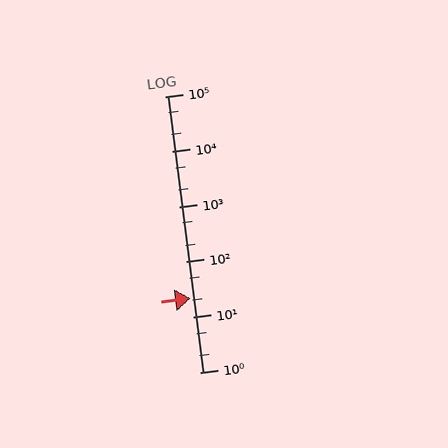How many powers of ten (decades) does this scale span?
The scale spans 5 decades, from 1 to 100000.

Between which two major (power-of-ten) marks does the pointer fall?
The pointer is between 10 and 100.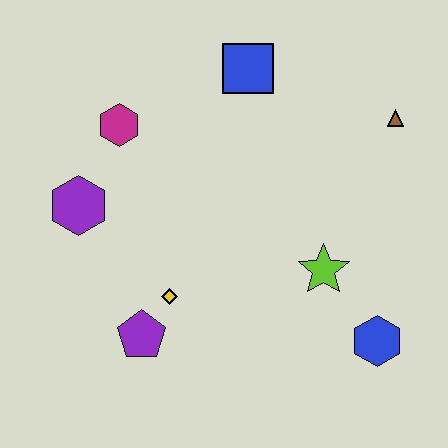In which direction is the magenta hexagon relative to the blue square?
The magenta hexagon is to the left of the blue square.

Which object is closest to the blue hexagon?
The lime star is closest to the blue hexagon.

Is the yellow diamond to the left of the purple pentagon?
No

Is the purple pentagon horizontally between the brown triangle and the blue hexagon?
No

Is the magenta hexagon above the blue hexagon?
Yes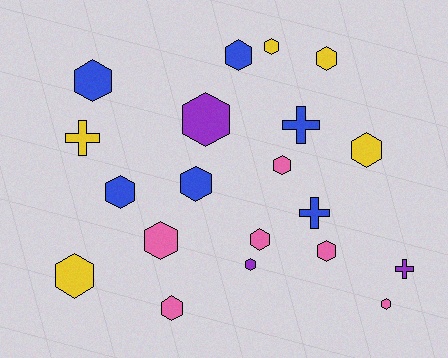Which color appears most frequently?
Blue, with 6 objects.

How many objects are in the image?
There are 20 objects.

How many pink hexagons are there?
There are 6 pink hexagons.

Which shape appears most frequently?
Hexagon, with 16 objects.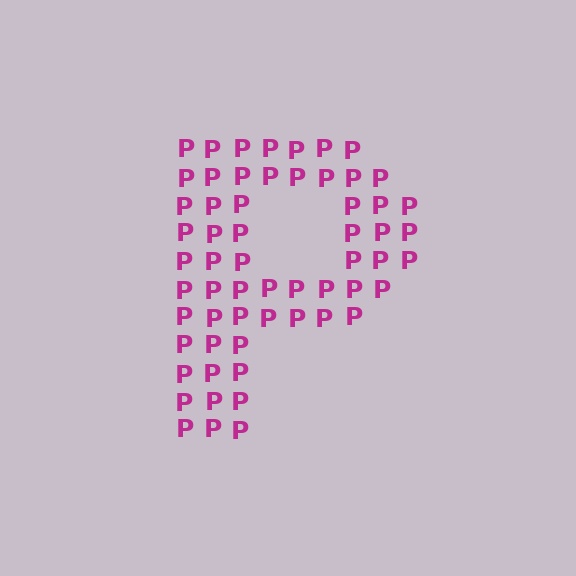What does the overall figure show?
The overall figure shows the letter P.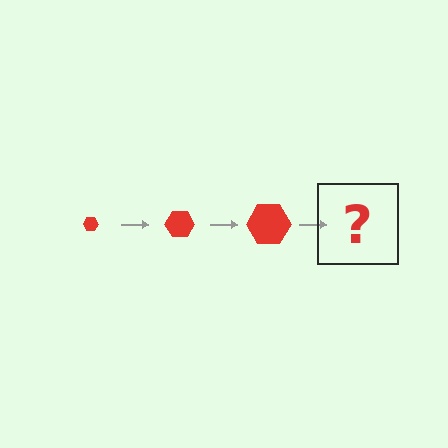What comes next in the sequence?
The next element should be a red hexagon, larger than the previous one.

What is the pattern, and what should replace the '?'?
The pattern is that the hexagon gets progressively larger each step. The '?' should be a red hexagon, larger than the previous one.